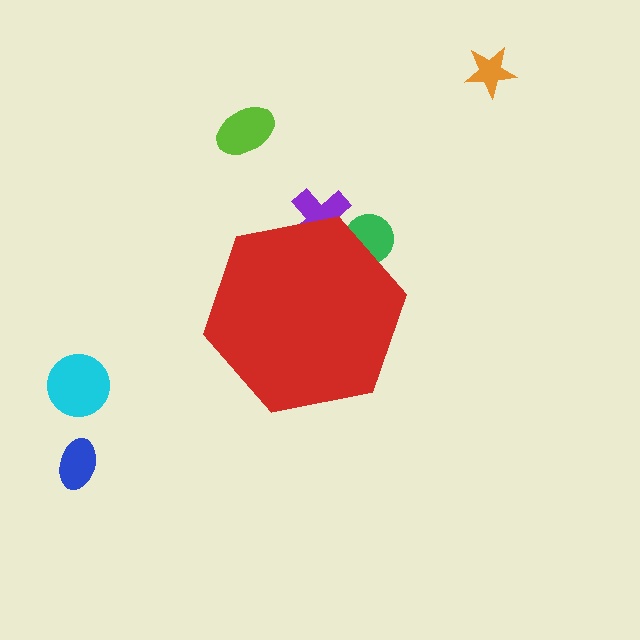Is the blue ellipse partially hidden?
No, the blue ellipse is fully visible.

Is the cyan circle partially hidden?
No, the cyan circle is fully visible.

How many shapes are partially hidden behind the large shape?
2 shapes are partially hidden.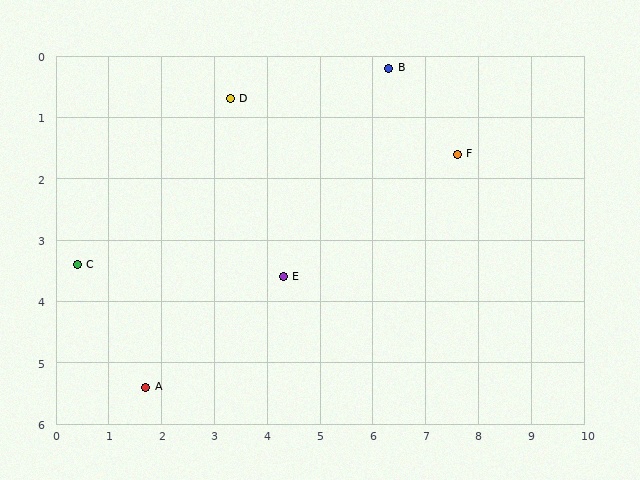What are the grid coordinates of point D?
Point D is at approximately (3.3, 0.7).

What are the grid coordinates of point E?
Point E is at approximately (4.3, 3.6).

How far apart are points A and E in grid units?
Points A and E are about 3.2 grid units apart.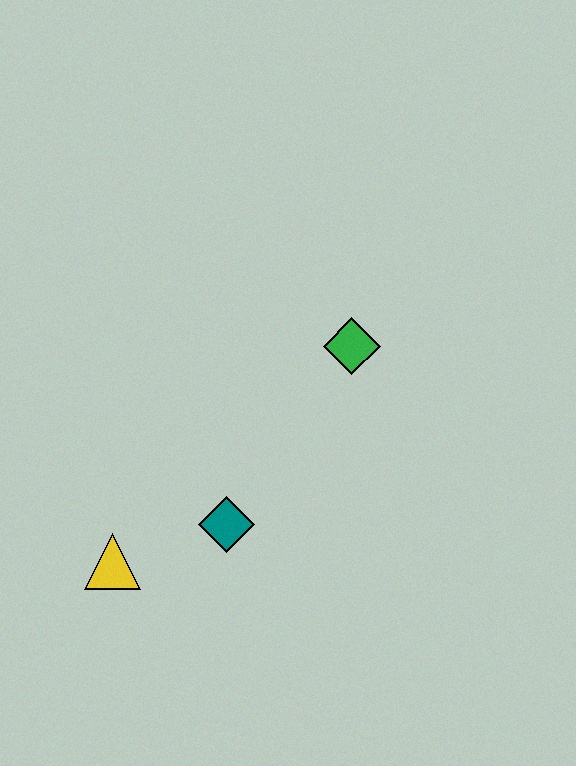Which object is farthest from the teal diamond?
The green diamond is farthest from the teal diamond.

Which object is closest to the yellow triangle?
The teal diamond is closest to the yellow triangle.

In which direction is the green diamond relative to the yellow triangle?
The green diamond is to the right of the yellow triangle.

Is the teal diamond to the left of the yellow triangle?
No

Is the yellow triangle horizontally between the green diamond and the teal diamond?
No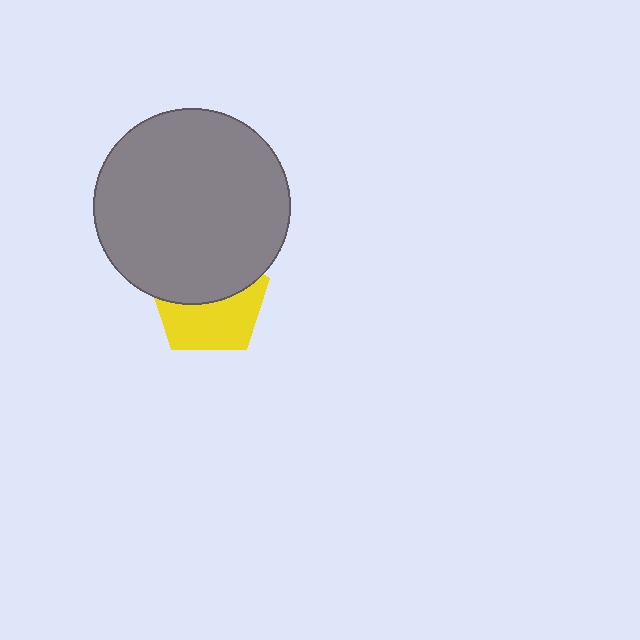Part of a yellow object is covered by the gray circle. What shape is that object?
It is a pentagon.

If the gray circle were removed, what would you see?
You would see the complete yellow pentagon.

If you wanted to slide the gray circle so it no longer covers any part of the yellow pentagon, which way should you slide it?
Slide it up — that is the most direct way to separate the two shapes.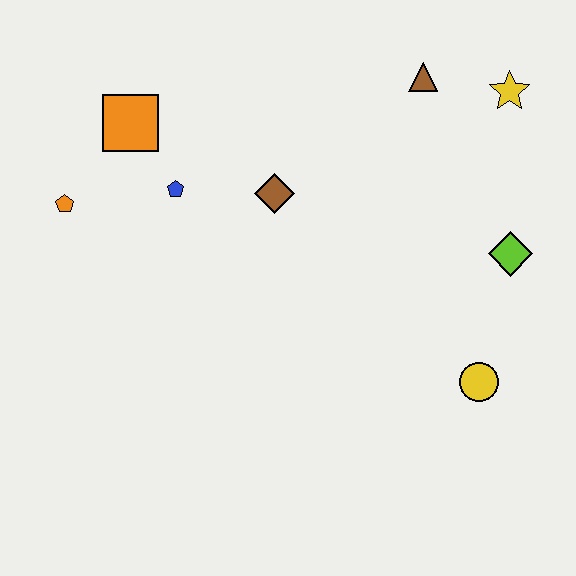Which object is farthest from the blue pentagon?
The yellow circle is farthest from the blue pentagon.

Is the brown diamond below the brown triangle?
Yes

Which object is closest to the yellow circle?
The lime diamond is closest to the yellow circle.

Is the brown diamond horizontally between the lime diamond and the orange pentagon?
Yes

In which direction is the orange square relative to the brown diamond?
The orange square is to the left of the brown diamond.